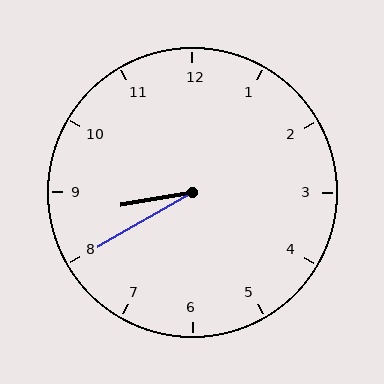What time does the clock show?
8:40.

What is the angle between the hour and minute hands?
Approximately 20 degrees.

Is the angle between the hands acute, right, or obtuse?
It is acute.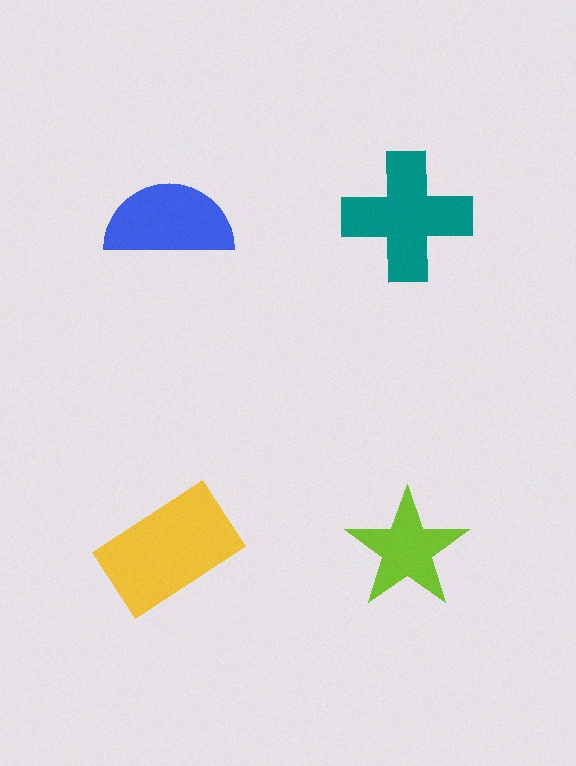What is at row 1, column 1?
A blue semicircle.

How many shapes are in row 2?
2 shapes.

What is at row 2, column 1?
A yellow rectangle.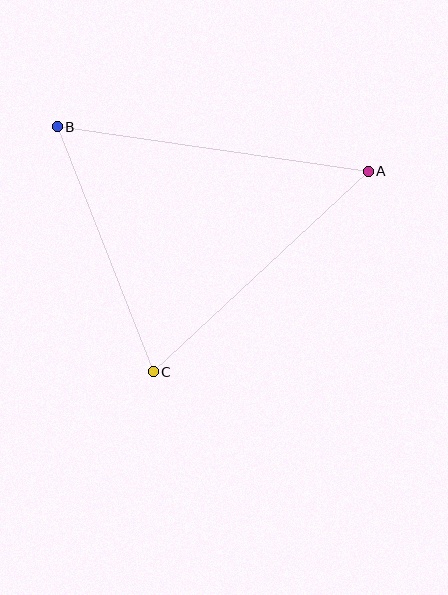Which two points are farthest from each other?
Points A and B are farthest from each other.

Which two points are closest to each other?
Points B and C are closest to each other.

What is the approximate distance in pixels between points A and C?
The distance between A and C is approximately 294 pixels.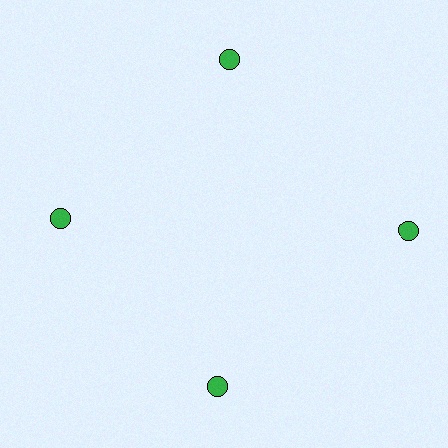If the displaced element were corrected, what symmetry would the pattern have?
It would have 4-fold rotational symmetry — the pattern would map onto itself every 90 degrees.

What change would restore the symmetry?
The symmetry would be restored by moving it inward, back onto the ring so that all 4 circles sit at equal angles and equal distance from the center.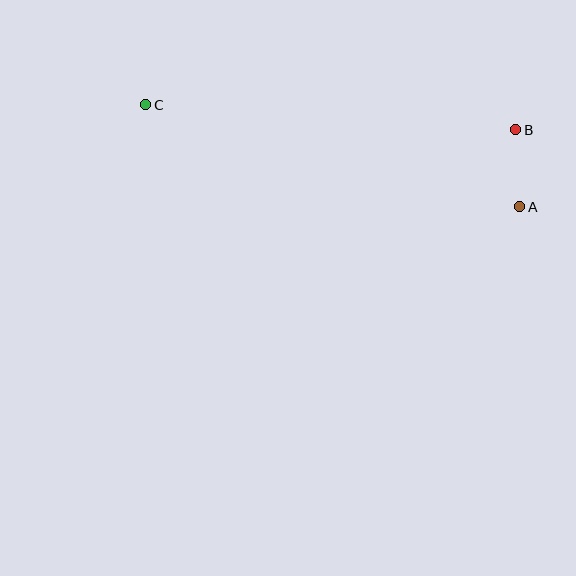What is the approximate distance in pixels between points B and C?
The distance between B and C is approximately 371 pixels.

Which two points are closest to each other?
Points A and B are closest to each other.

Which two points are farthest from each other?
Points A and C are farthest from each other.